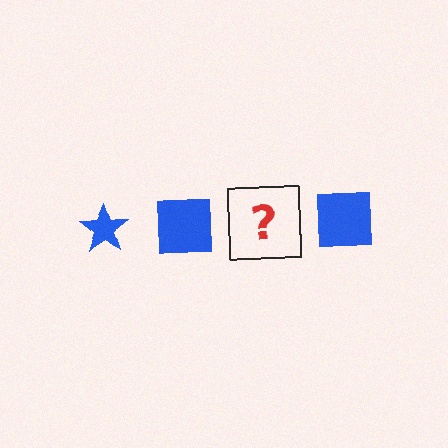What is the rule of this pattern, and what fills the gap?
The rule is that the pattern cycles through star, square shapes in blue. The gap should be filled with a blue star.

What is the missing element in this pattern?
The missing element is a blue star.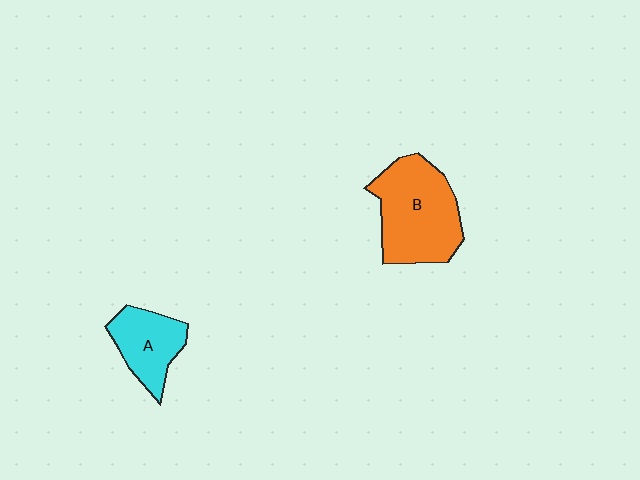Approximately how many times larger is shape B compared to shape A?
Approximately 1.7 times.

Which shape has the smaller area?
Shape A (cyan).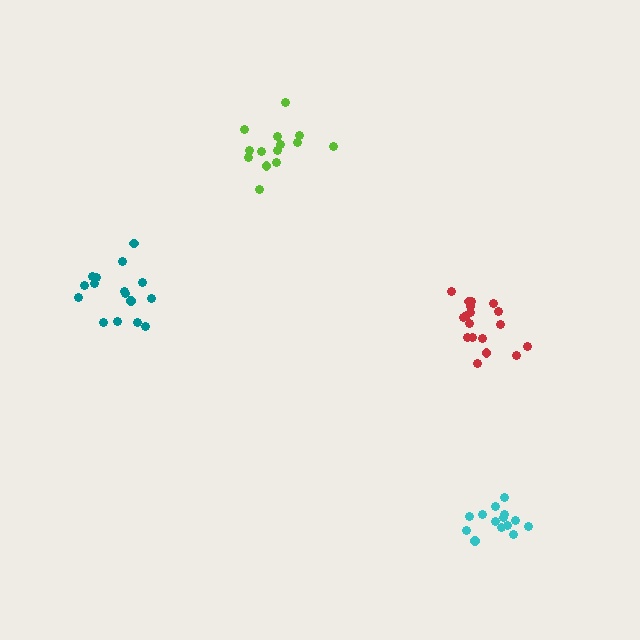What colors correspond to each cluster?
The clusters are colored: teal, cyan, red, lime.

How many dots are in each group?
Group 1: 16 dots, Group 2: 14 dots, Group 3: 18 dots, Group 4: 14 dots (62 total).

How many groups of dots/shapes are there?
There are 4 groups.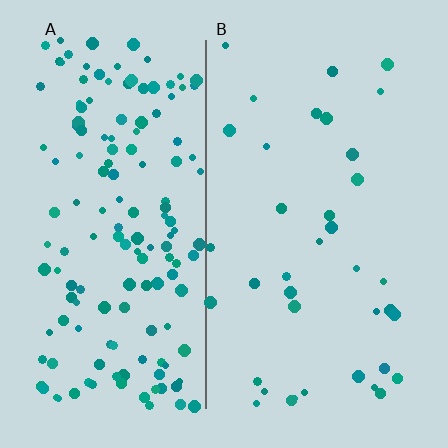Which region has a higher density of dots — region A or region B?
A (the left).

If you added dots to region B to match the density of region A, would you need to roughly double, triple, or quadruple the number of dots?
Approximately quadruple.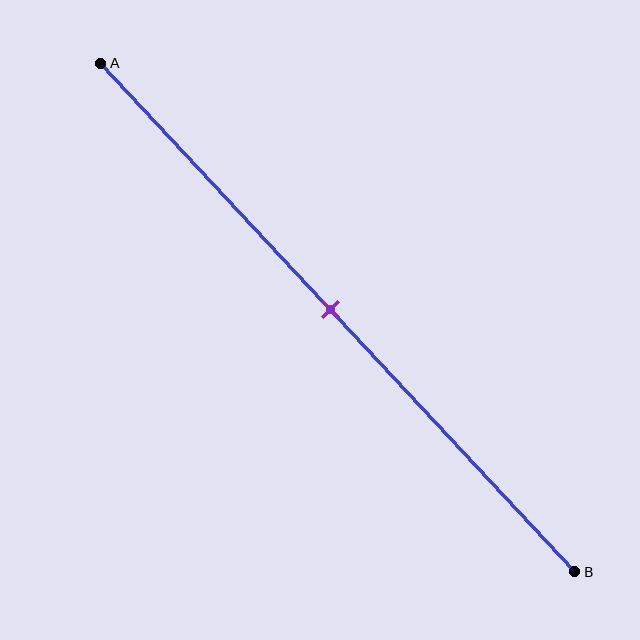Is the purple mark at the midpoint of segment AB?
Yes, the mark is approximately at the midpoint.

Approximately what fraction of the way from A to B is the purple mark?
The purple mark is approximately 50% of the way from A to B.